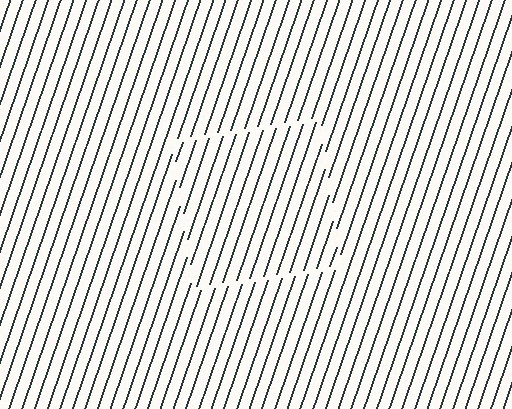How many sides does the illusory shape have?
4 sides — the line-ends trace a square.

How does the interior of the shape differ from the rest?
The interior of the shape contains the same grating, shifted by half a period — the contour is defined by the phase discontinuity where line-ends from the inner and outer gratings abut.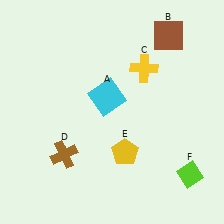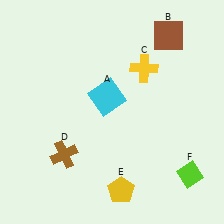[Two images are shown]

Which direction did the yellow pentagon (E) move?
The yellow pentagon (E) moved down.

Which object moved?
The yellow pentagon (E) moved down.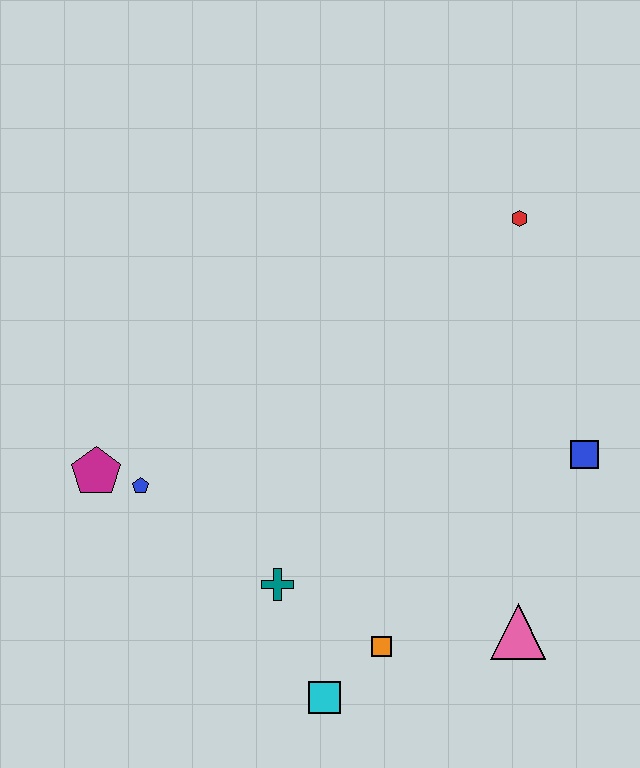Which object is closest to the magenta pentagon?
The blue pentagon is closest to the magenta pentagon.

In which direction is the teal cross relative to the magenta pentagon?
The teal cross is to the right of the magenta pentagon.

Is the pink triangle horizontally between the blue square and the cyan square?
Yes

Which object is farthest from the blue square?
The magenta pentagon is farthest from the blue square.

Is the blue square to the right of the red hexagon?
Yes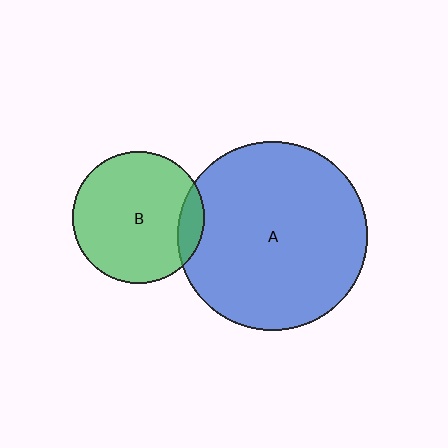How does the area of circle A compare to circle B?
Approximately 2.0 times.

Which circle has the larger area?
Circle A (blue).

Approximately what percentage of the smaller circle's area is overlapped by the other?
Approximately 10%.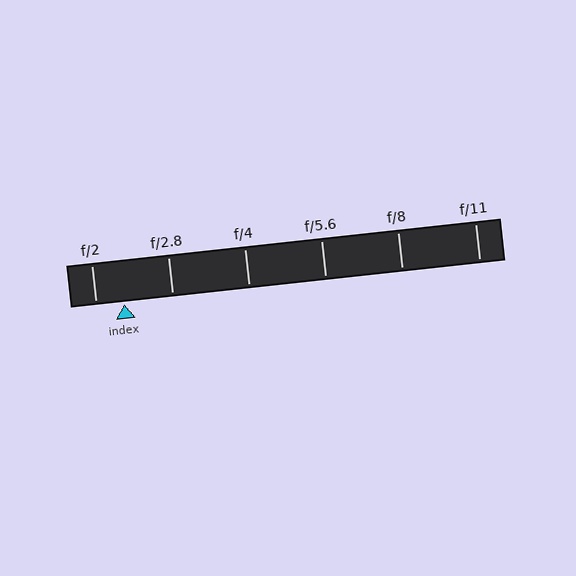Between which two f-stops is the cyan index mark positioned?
The index mark is between f/2 and f/2.8.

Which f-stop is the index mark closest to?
The index mark is closest to f/2.